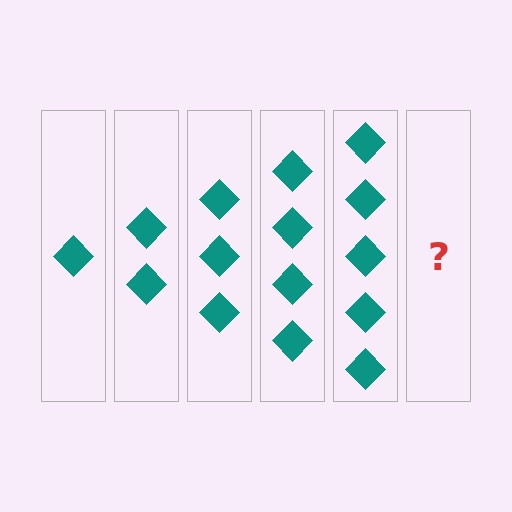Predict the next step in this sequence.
The next step is 6 diamonds.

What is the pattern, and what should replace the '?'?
The pattern is that each step adds one more diamond. The '?' should be 6 diamonds.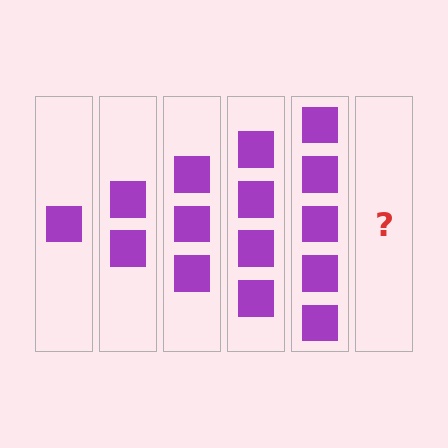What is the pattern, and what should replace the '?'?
The pattern is that each step adds one more square. The '?' should be 6 squares.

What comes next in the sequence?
The next element should be 6 squares.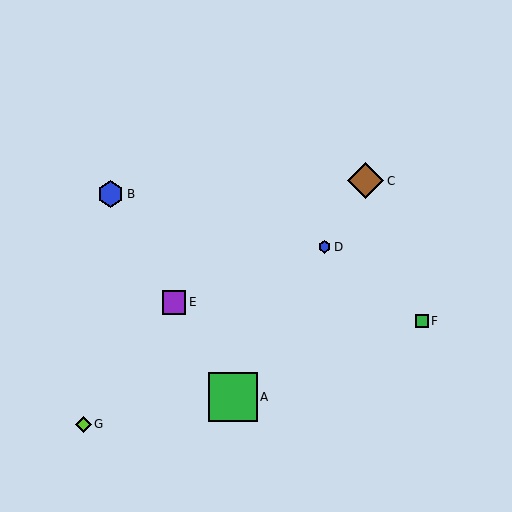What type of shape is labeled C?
Shape C is a brown diamond.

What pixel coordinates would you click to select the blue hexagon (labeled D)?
Click at (325, 247) to select the blue hexagon D.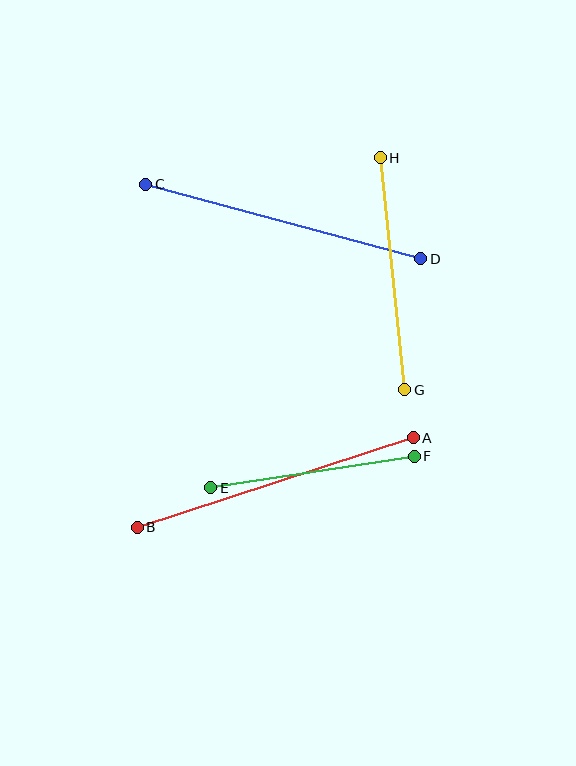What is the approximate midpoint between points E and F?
The midpoint is at approximately (313, 472) pixels.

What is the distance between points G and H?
The distance is approximately 233 pixels.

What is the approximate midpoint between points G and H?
The midpoint is at approximately (392, 274) pixels.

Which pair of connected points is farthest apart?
Points A and B are farthest apart.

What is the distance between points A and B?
The distance is approximately 290 pixels.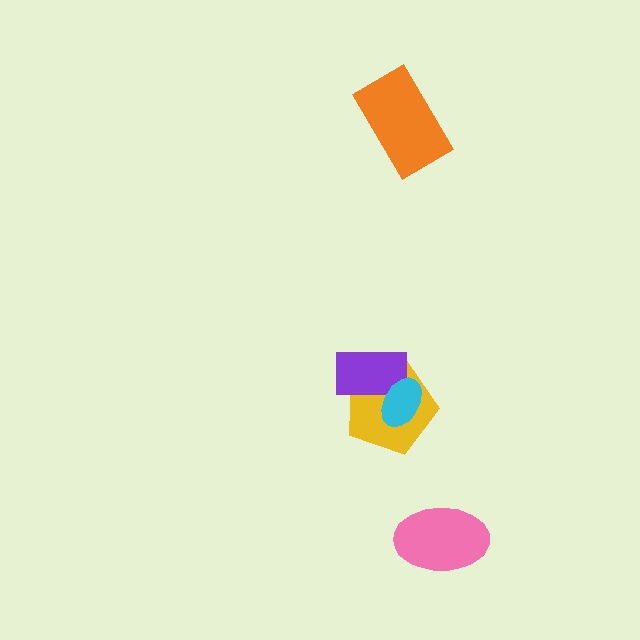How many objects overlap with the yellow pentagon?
2 objects overlap with the yellow pentagon.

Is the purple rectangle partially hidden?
Yes, it is partially covered by another shape.